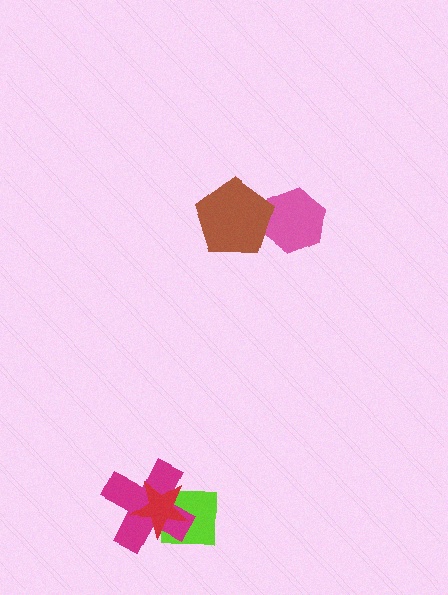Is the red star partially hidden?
No, no other shape covers it.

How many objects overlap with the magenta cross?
2 objects overlap with the magenta cross.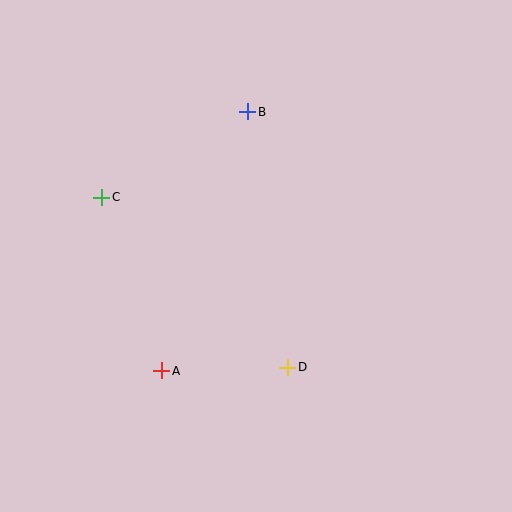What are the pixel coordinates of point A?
Point A is at (162, 371).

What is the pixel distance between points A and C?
The distance between A and C is 184 pixels.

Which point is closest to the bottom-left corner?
Point A is closest to the bottom-left corner.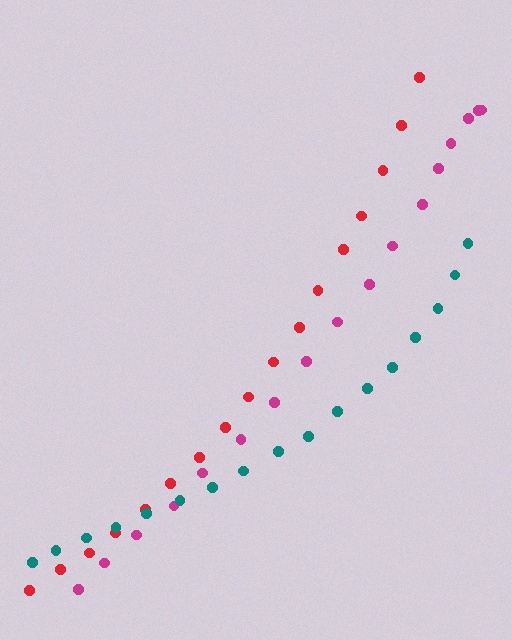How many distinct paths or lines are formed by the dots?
There are 3 distinct paths.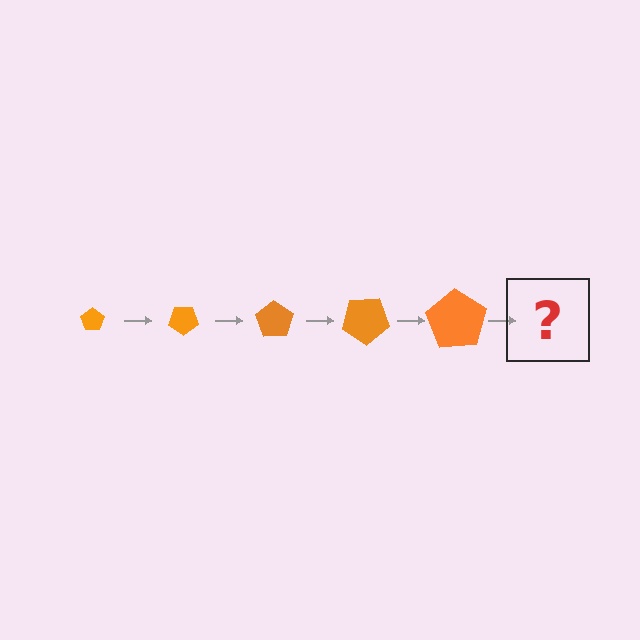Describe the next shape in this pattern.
It should be a pentagon, larger than the previous one and rotated 175 degrees from the start.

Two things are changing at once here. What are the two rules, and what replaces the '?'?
The two rules are that the pentagon grows larger each step and it rotates 35 degrees each step. The '?' should be a pentagon, larger than the previous one and rotated 175 degrees from the start.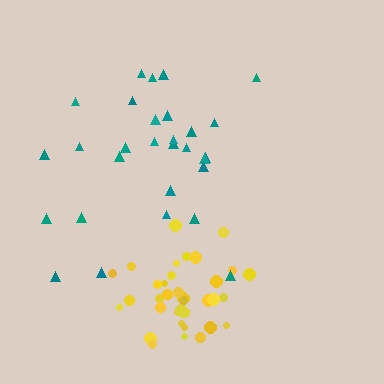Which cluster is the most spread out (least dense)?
Teal.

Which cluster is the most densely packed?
Yellow.